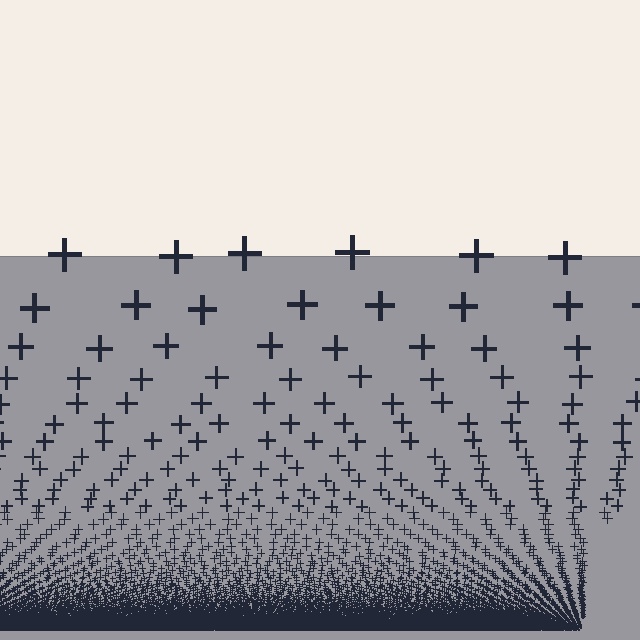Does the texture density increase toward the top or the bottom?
Density increases toward the bottom.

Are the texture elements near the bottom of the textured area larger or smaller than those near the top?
Smaller. The gradient is inverted — elements near the bottom are smaller and denser.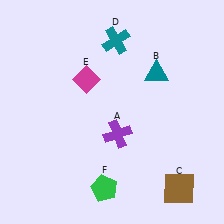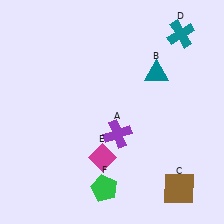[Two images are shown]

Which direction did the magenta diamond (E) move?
The magenta diamond (E) moved down.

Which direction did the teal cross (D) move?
The teal cross (D) moved right.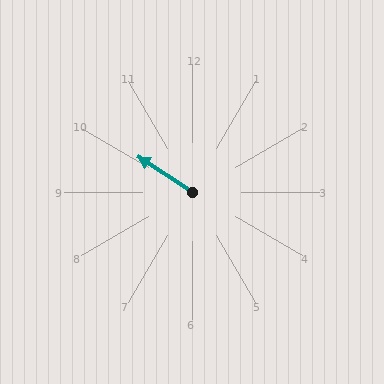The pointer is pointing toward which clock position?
Roughly 10 o'clock.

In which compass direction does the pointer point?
Northwest.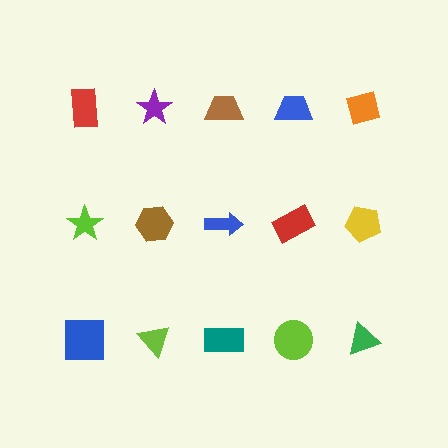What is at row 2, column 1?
A lime star.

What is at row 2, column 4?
A red rectangle.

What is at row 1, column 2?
A purple star.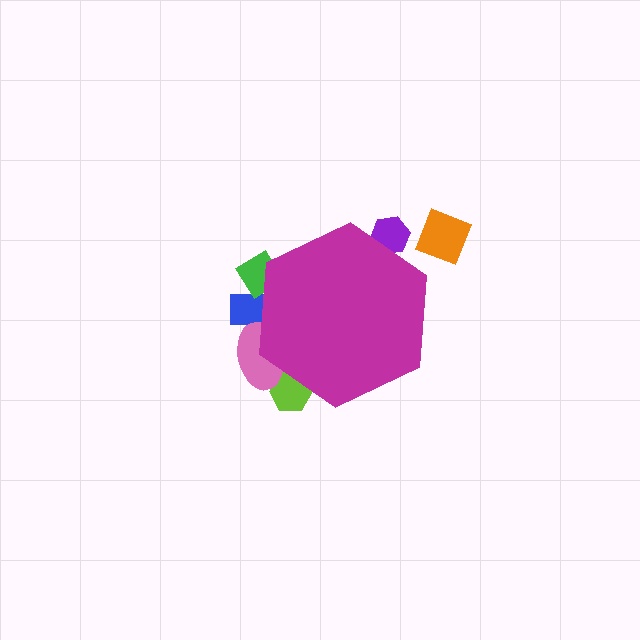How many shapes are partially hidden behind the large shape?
5 shapes are partially hidden.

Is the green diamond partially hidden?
Yes, the green diamond is partially hidden behind the magenta hexagon.